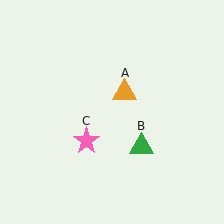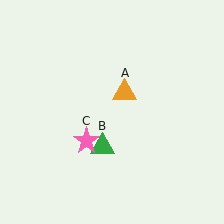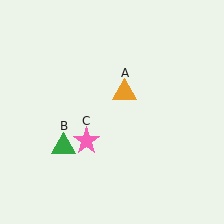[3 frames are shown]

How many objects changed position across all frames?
1 object changed position: green triangle (object B).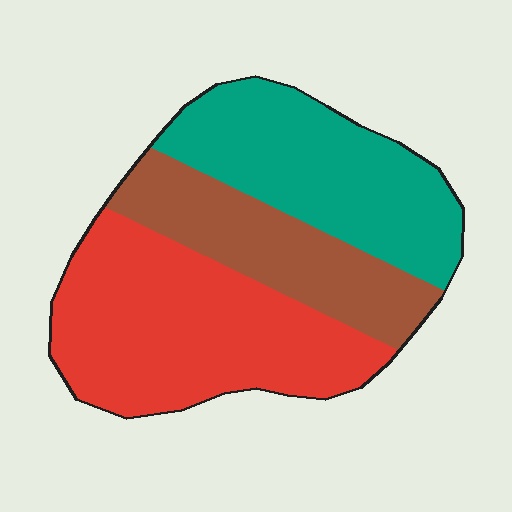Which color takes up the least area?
Brown, at roughly 25%.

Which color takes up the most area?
Red, at roughly 45%.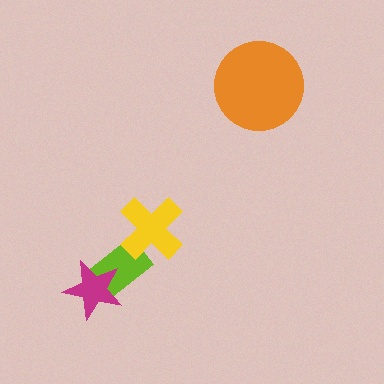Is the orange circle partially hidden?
No, no other shape covers it.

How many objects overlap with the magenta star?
1 object overlaps with the magenta star.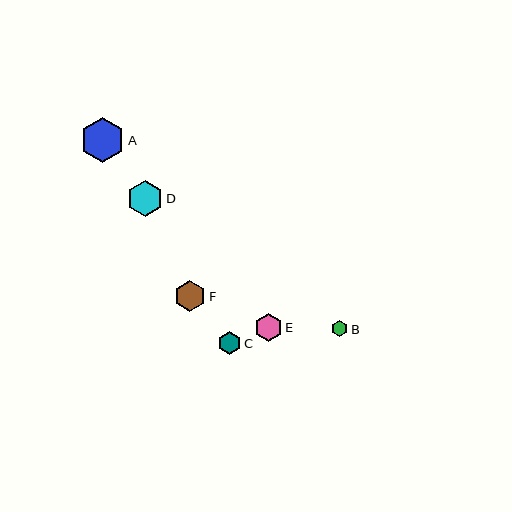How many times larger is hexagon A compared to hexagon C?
Hexagon A is approximately 2.0 times the size of hexagon C.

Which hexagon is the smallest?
Hexagon B is the smallest with a size of approximately 16 pixels.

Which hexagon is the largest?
Hexagon A is the largest with a size of approximately 44 pixels.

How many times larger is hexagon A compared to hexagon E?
Hexagon A is approximately 1.6 times the size of hexagon E.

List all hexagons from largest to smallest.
From largest to smallest: A, D, F, E, C, B.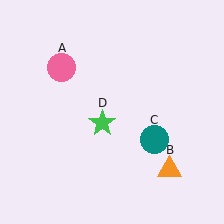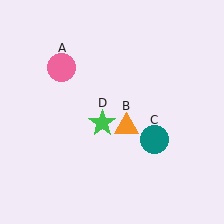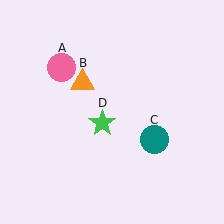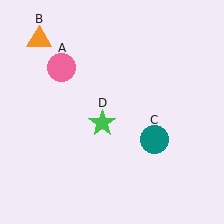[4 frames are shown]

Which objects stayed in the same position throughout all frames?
Pink circle (object A) and teal circle (object C) and green star (object D) remained stationary.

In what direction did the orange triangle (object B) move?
The orange triangle (object B) moved up and to the left.